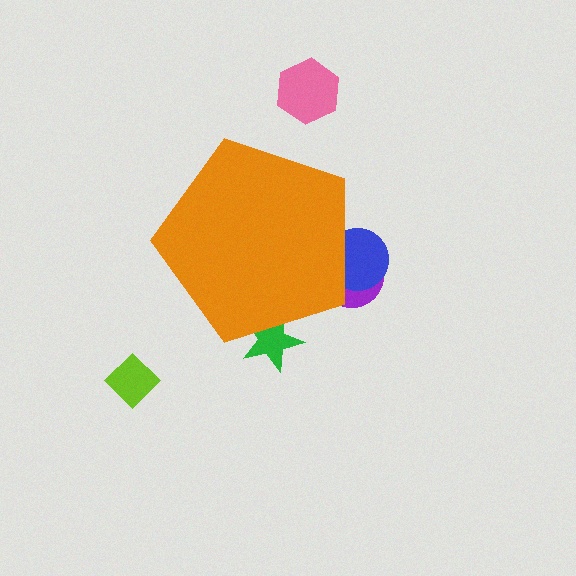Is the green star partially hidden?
Yes, the green star is partially hidden behind the orange pentagon.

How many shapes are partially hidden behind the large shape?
3 shapes are partially hidden.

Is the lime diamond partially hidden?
No, the lime diamond is fully visible.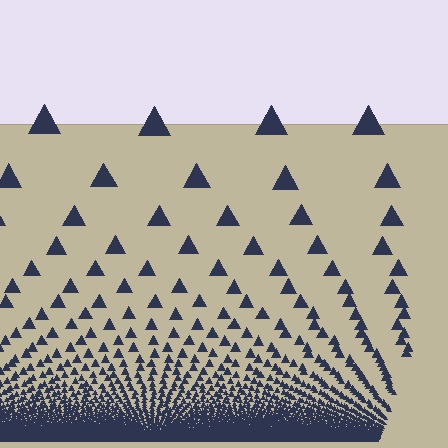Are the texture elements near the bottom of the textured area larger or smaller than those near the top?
Smaller. The gradient is inverted — elements near the bottom are smaller and denser.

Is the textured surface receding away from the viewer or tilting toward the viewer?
The surface appears to tilt toward the viewer. Texture elements get larger and sparser toward the top.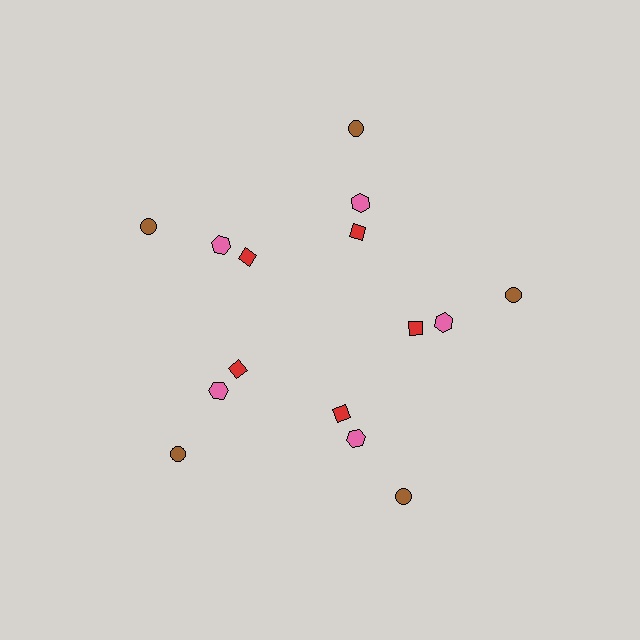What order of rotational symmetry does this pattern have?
This pattern has 5-fold rotational symmetry.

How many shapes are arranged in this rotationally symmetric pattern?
There are 15 shapes, arranged in 5 groups of 3.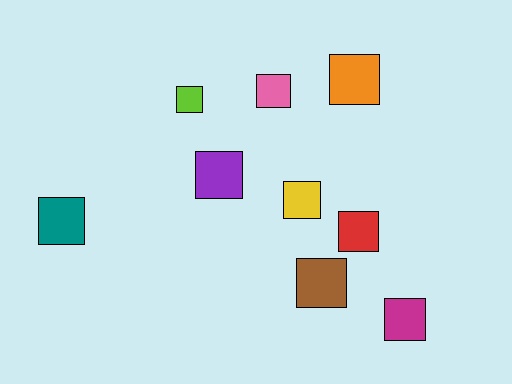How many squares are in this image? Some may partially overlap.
There are 9 squares.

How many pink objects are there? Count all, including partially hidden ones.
There is 1 pink object.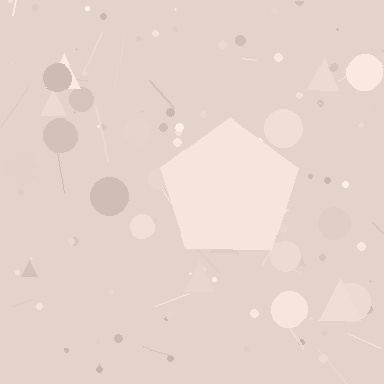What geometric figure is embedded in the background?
A pentagon is embedded in the background.